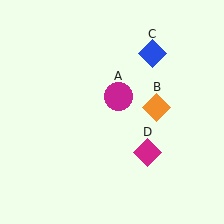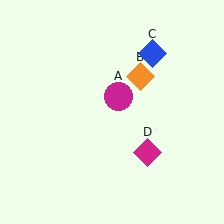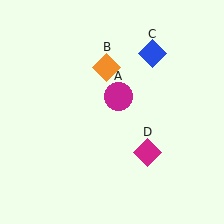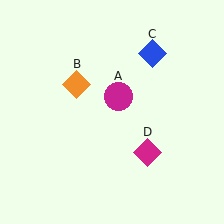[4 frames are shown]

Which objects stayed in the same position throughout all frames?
Magenta circle (object A) and blue diamond (object C) and magenta diamond (object D) remained stationary.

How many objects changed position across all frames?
1 object changed position: orange diamond (object B).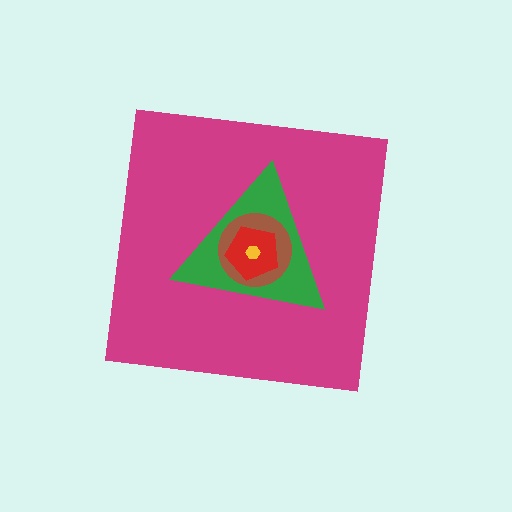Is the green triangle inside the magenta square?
Yes.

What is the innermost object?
The yellow hexagon.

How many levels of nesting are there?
5.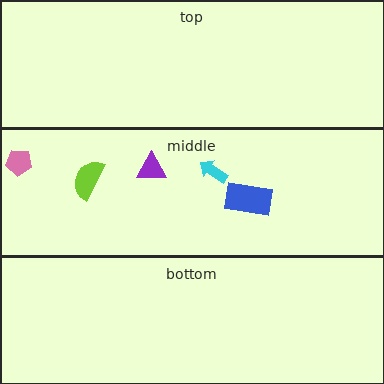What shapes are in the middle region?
The purple triangle, the lime semicircle, the blue rectangle, the pink pentagon, the cyan arrow.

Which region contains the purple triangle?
The middle region.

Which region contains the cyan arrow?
The middle region.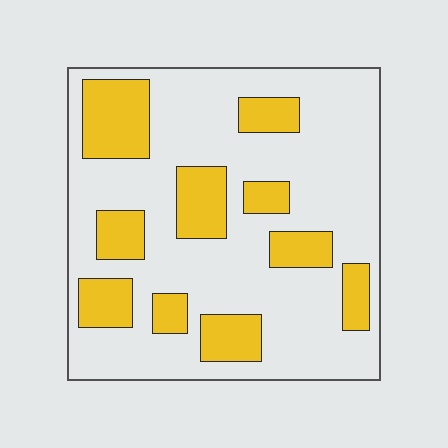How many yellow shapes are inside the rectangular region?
10.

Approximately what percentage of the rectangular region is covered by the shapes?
Approximately 25%.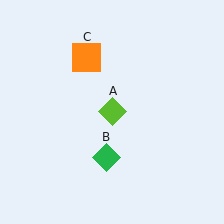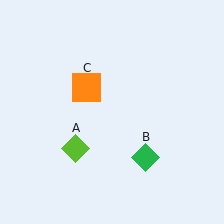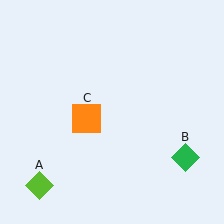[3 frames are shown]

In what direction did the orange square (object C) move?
The orange square (object C) moved down.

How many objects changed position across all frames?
3 objects changed position: lime diamond (object A), green diamond (object B), orange square (object C).